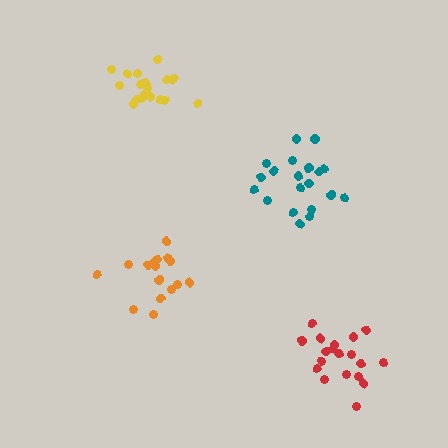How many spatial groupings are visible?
There are 4 spatial groupings.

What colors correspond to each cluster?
The clusters are colored: teal, yellow, red, orange.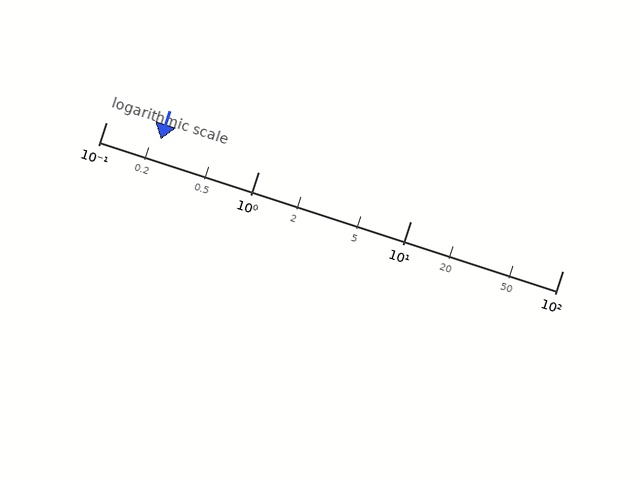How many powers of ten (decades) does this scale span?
The scale spans 3 decades, from 0.1 to 100.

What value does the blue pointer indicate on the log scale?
The pointer indicates approximately 0.23.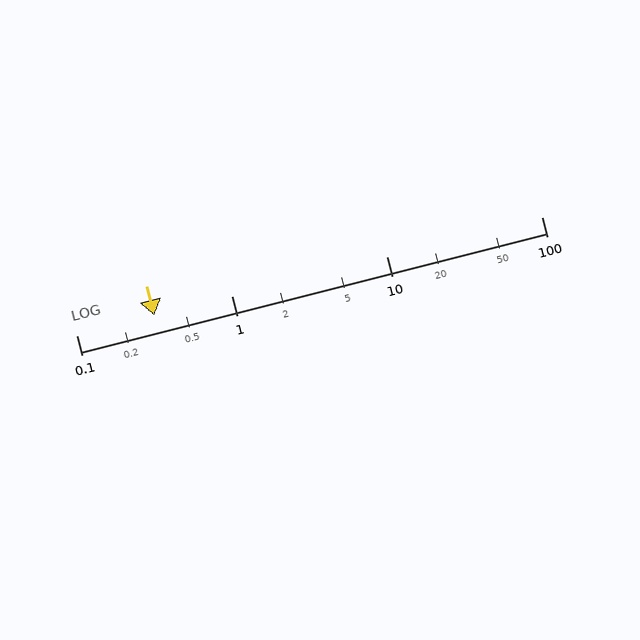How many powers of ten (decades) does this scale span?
The scale spans 3 decades, from 0.1 to 100.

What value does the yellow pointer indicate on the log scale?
The pointer indicates approximately 0.32.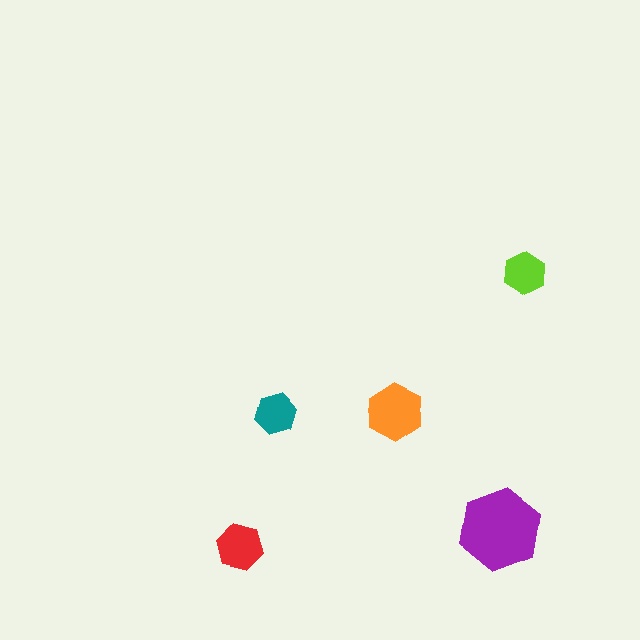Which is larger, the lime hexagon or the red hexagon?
The red one.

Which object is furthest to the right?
The lime hexagon is rightmost.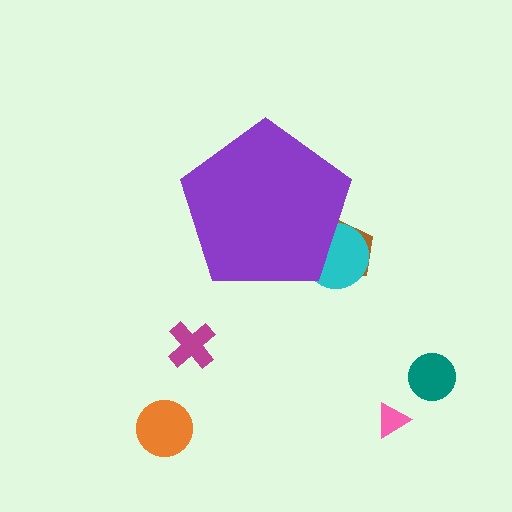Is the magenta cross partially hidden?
No, the magenta cross is fully visible.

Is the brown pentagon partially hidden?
Yes, the brown pentagon is partially hidden behind the purple pentagon.